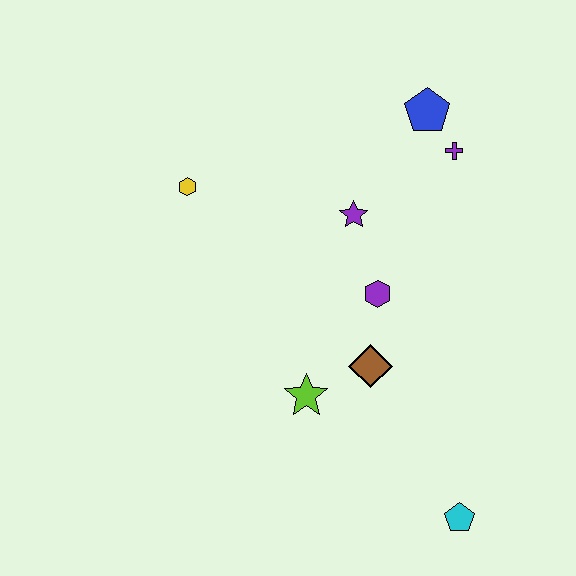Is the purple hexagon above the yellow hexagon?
No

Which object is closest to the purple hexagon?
The brown diamond is closest to the purple hexagon.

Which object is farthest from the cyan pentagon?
The yellow hexagon is farthest from the cyan pentagon.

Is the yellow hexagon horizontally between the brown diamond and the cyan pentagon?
No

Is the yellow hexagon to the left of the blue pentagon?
Yes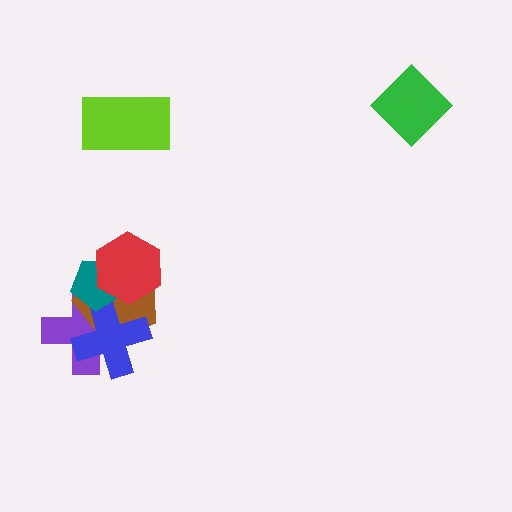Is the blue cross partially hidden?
Yes, it is partially covered by another shape.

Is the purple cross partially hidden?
Yes, it is partially covered by another shape.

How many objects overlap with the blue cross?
3 objects overlap with the blue cross.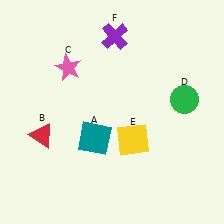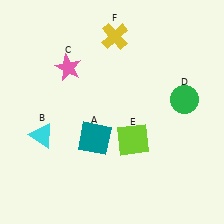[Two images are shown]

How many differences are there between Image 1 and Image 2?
There are 3 differences between the two images.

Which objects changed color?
B changed from red to cyan. E changed from yellow to lime. F changed from purple to yellow.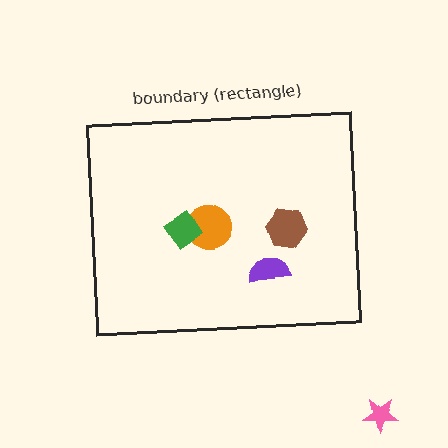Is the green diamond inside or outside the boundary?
Inside.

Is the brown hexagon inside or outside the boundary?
Inside.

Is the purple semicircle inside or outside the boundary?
Inside.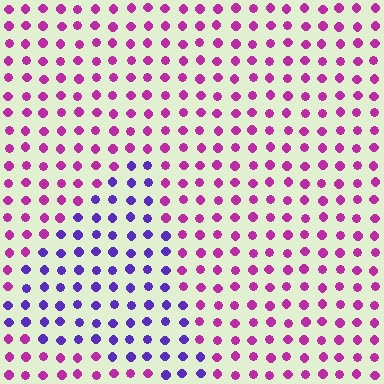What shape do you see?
I see a triangle.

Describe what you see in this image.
The image is filled with small magenta elements in a uniform arrangement. A triangle-shaped region is visible where the elements are tinted to a slightly different hue, forming a subtle color boundary.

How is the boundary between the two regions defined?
The boundary is defined purely by a slight shift in hue (about 50 degrees). Spacing, size, and orientation are identical on both sides.